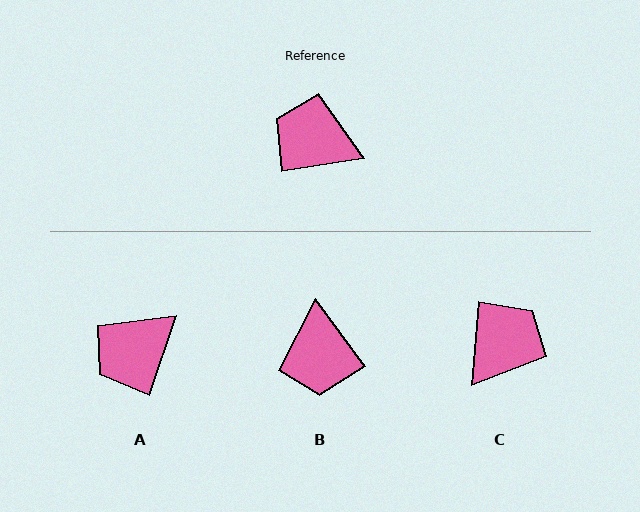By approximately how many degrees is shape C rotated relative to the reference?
Approximately 104 degrees clockwise.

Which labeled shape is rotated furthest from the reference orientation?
B, about 118 degrees away.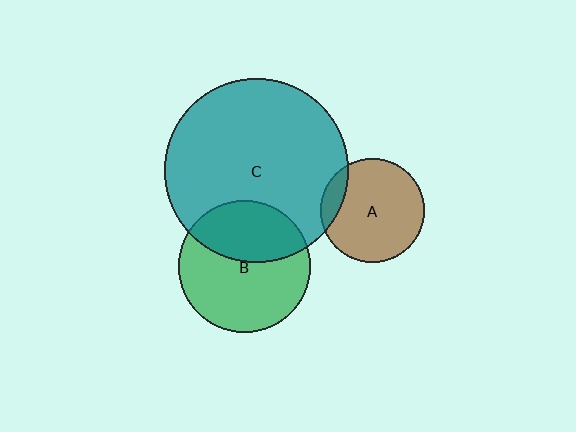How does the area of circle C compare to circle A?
Approximately 3.1 times.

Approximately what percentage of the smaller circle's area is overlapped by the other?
Approximately 15%.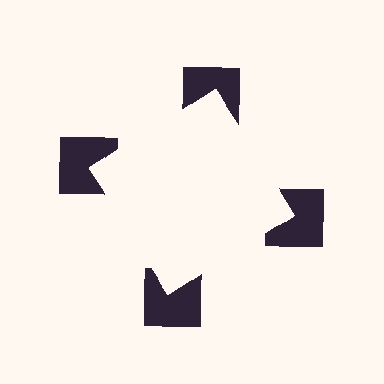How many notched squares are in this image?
There are 4 — one at each vertex of the illusory square.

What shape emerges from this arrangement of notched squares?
An illusory square — its edges are inferred from the aligned wedge cuts in the notched squares, not physically drawn.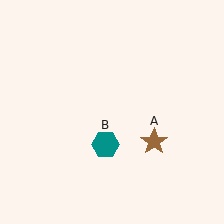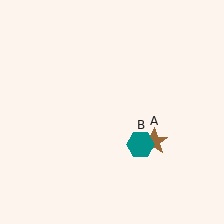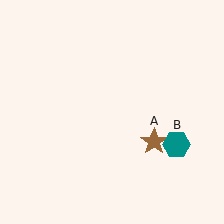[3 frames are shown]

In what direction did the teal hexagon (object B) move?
The teal hexagon (object B) moved right.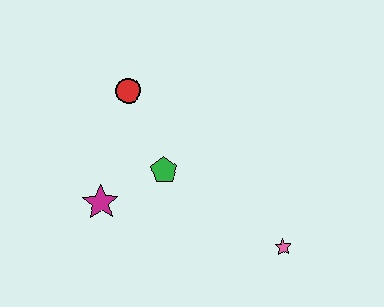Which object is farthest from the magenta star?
The pink star is farthest from the magenta star.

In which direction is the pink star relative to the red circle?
The pink star is below the red circle.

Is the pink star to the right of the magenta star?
Yes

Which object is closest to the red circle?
The green pentagon is closest to the red circle.